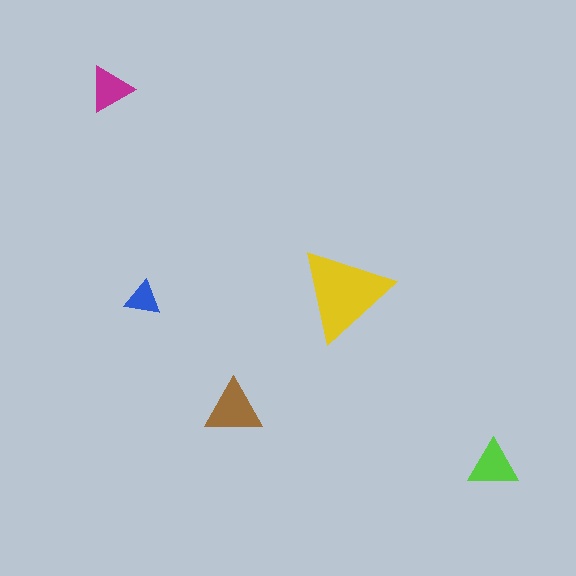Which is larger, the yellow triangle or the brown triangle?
The yellow one.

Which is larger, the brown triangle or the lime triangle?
The brown one.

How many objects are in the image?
There are 5 objects in the image.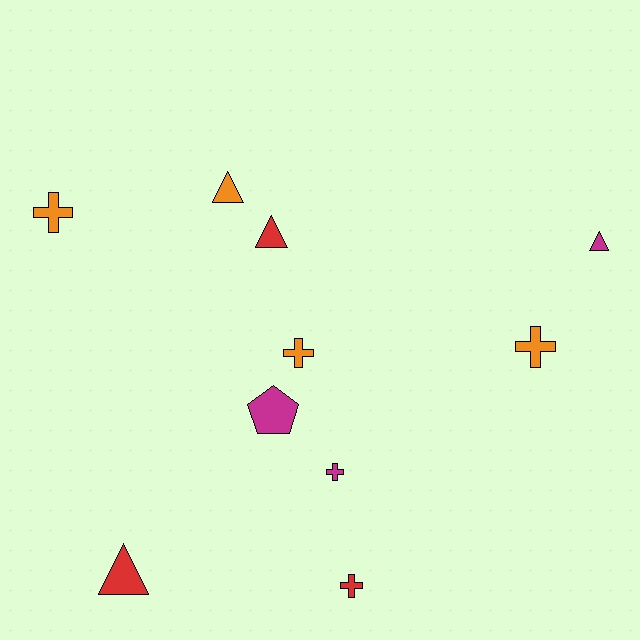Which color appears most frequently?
Orange, with 4 objects.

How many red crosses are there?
There is 1 red cross.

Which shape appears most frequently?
Cross, with 5 objects.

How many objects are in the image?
There are 10 objects.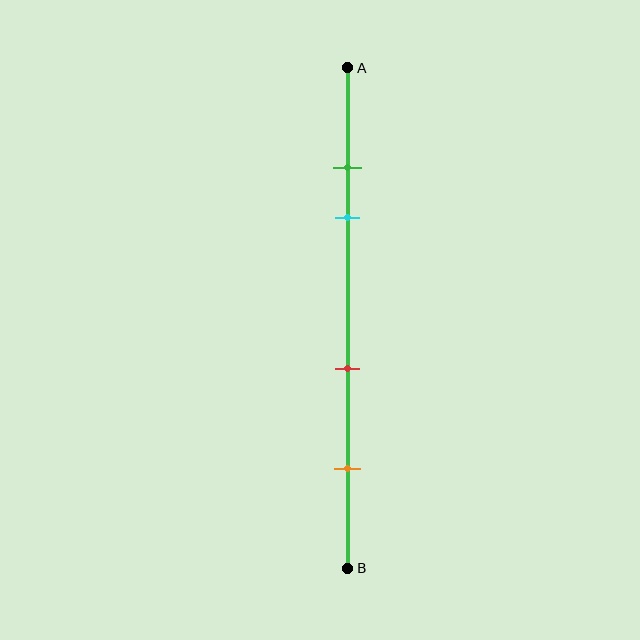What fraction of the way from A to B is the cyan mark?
The cyan mark is approximately 30% (0.3) of the way from A to B.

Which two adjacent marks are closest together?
The green and cyan marks are the closest adjacent pair.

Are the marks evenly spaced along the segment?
No, the marks are not evenly spaced.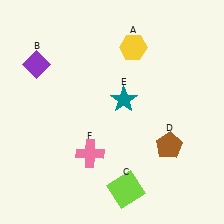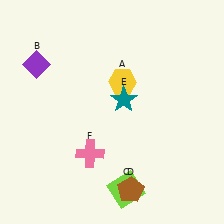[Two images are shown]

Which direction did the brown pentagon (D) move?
The brown pentagon (D) moved down.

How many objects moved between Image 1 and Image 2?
2 objects moved between the two images.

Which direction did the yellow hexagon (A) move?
The yellow hexagon (A) moved down.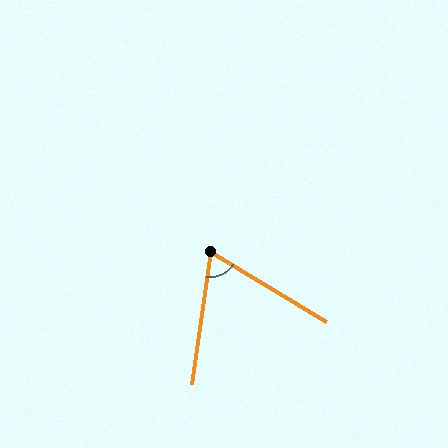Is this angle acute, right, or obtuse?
It is acute.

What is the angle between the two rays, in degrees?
Approximately 67 degrees.